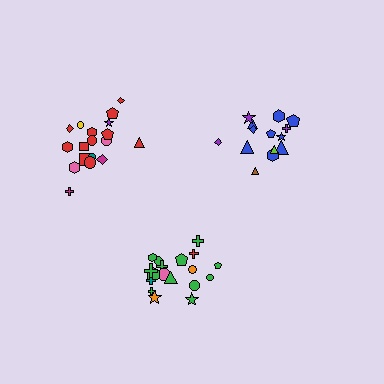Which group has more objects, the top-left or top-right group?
The top-left group.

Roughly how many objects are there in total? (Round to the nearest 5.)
Roughly 50 objects in total.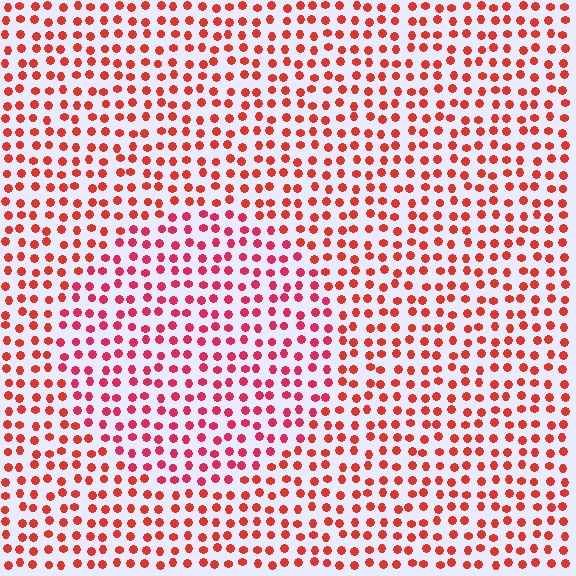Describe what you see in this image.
The image is filled with small red elements in a uniform arrangement. A circle-shaped region is visible where the elements are tinted to a slightly different hue, forming a subtle color boundary.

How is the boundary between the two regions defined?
The boundary is defined purely by a slight shift in hue (about 20 degrees). Spacing, size, and orientation are identical on both sides.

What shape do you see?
I see a circle.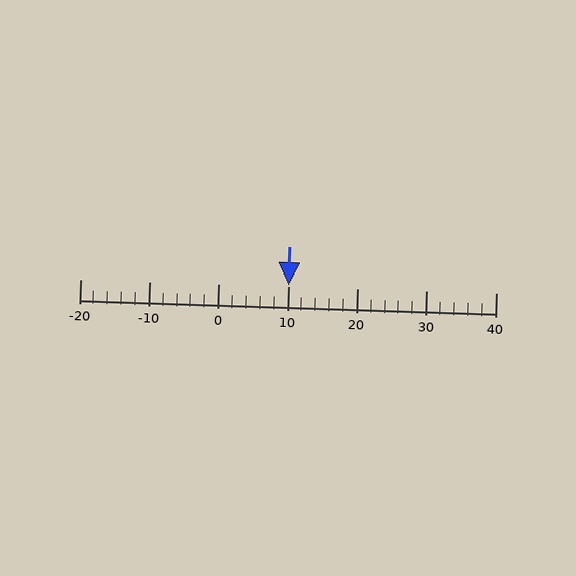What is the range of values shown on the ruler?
The ruler shows values from -20 to 40.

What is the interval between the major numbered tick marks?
The major tick marks are spaced 10 units apart.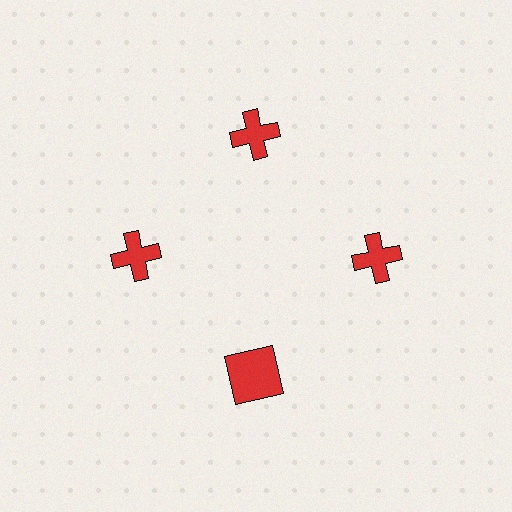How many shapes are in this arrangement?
There are 4 shapes arranged in a ring pattern.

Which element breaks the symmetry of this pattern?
The red square at roughly the 6 o'clock position breaks the symmetry. All other shapes are red crosses.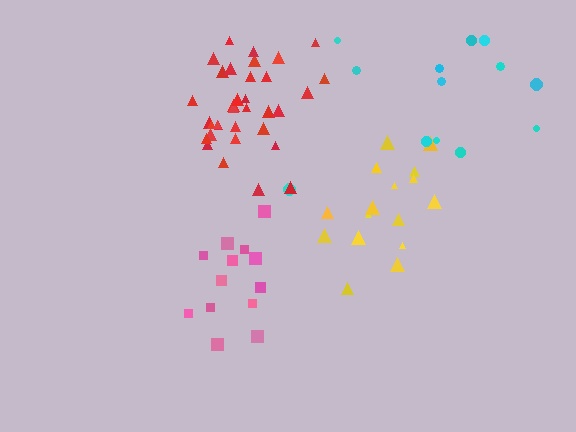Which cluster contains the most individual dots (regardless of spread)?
Red (34).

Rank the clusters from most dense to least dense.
red, pink, yellow, cyan.